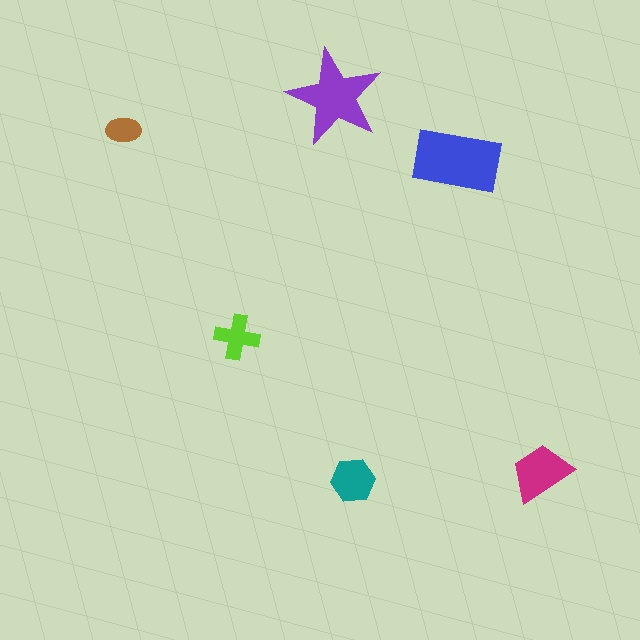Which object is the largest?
The blue rectangle.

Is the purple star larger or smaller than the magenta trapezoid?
Larger.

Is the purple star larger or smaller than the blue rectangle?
Smaller.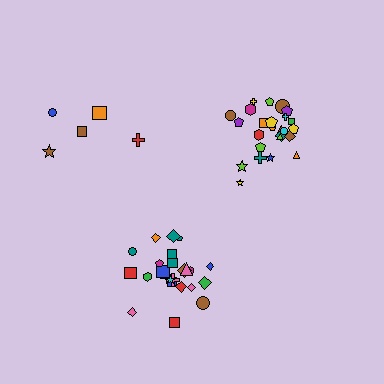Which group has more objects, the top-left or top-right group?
The top-right group.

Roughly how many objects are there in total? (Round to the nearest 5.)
Roughly 55 objects in total.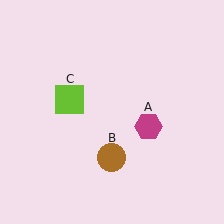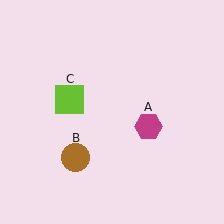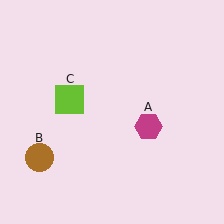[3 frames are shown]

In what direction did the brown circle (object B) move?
The brown circle (object B) moved left.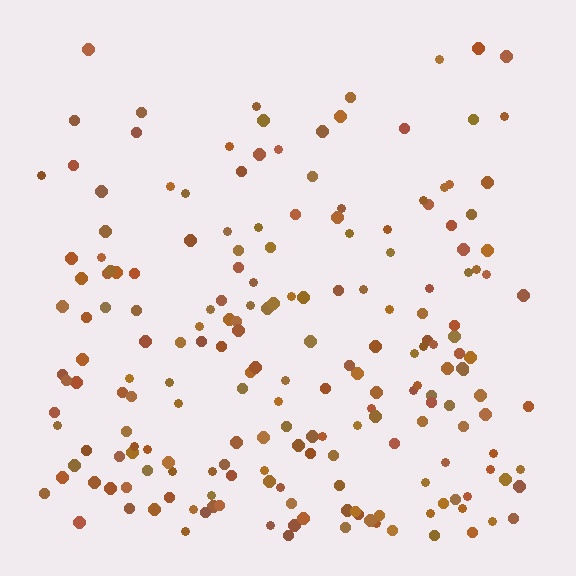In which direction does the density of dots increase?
From top to bottom, with the bottom side densest.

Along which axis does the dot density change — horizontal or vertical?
Vertical.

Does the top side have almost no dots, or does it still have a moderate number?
Still a moderate number, just noticeably fewer than the bottom.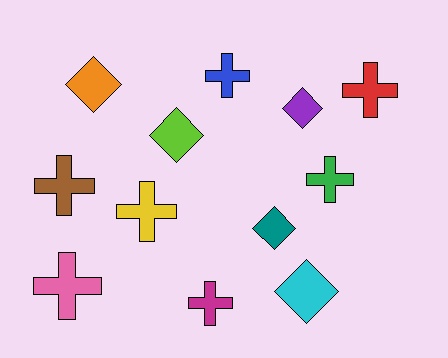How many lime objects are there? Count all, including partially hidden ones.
There is 1 lime object.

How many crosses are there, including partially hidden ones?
There are 7 crosses.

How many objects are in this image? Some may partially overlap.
There are 12 objects.